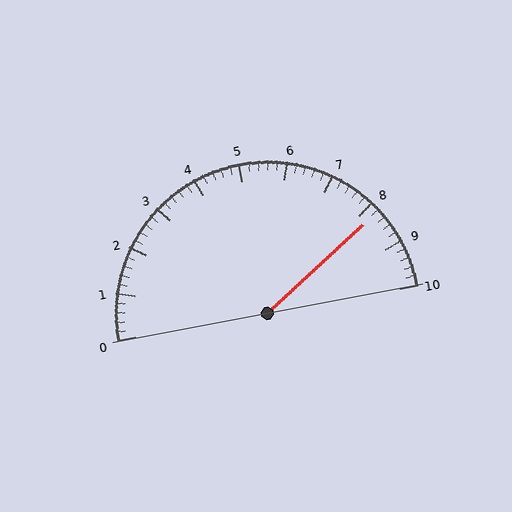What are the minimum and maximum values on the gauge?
The gauge ranges from 0 to 10.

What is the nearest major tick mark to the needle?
The nearest major tick mark is 8.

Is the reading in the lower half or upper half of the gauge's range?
The reading is in the upper half of the range (0 to 10).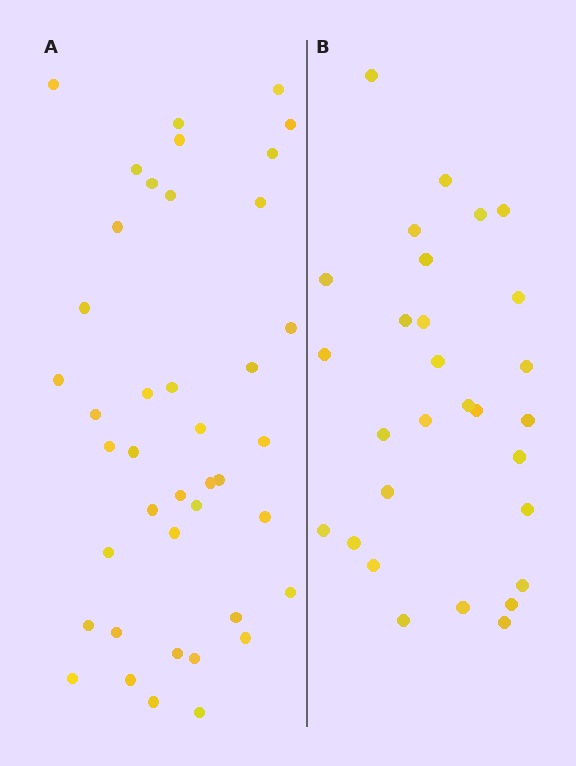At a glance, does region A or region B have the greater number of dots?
Region A (the left region) has more dots.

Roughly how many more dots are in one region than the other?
Region A has roughly 12 or so more dots than region B.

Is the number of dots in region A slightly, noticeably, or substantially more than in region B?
Region A has noticeably more, but not dramatically so. The ratio is roughly 1.4 to 1.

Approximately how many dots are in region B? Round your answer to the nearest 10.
About 30 dots. (The exact count is 29, which rounds to 30.)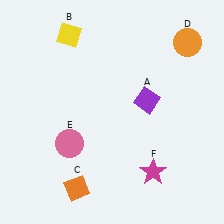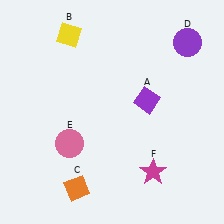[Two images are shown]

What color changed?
The circle (D) changed from orange in Image 1 to purple in Image 2.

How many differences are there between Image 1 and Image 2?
There is 1 difference between the two images.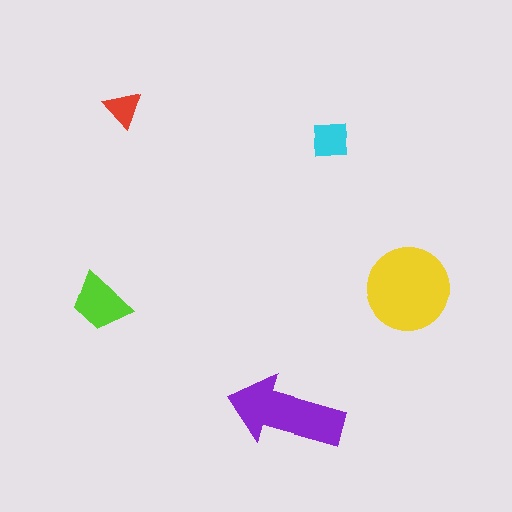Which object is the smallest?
The red triangle.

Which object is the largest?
The yellow circle.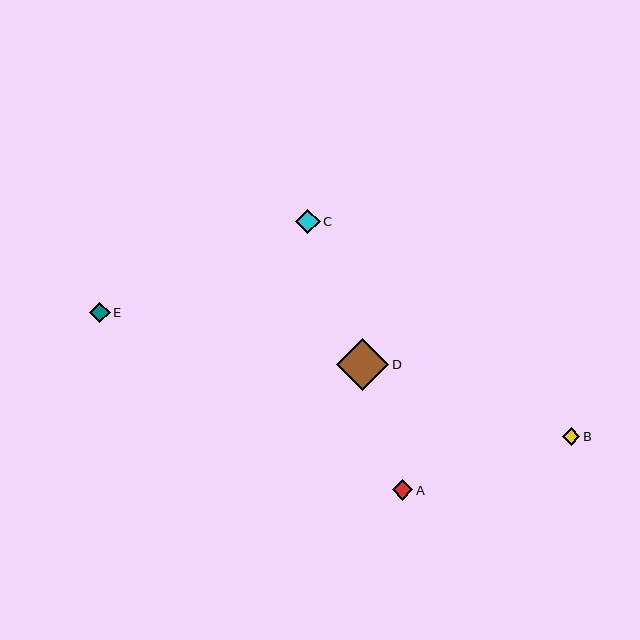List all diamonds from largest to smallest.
From largest to smallest: D, C, E, A, B.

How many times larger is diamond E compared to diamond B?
Diamond E is approximately 1.2 times the size of diamond B.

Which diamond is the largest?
Diamond D is the largest with a size of approximately 52 pixels.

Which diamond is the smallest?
Diamond B is the smallest with a size of approximately 17 pixels.